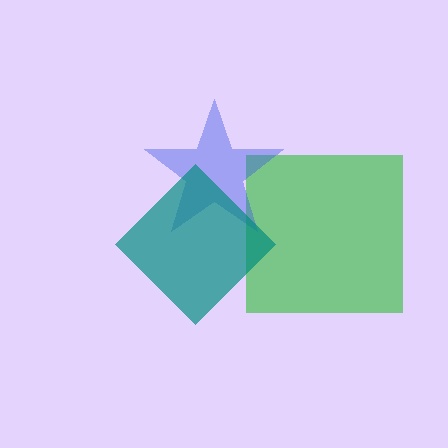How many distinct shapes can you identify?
There are 3 distinct shapes: a green square, a blue star, a teal diamond.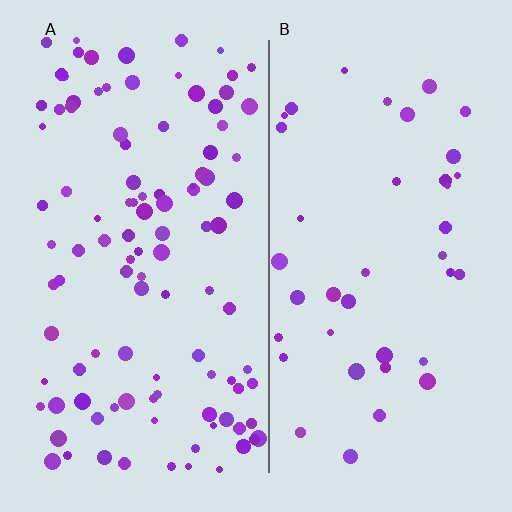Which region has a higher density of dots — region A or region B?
A (the left).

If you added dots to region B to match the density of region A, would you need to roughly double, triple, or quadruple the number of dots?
Approximately triple.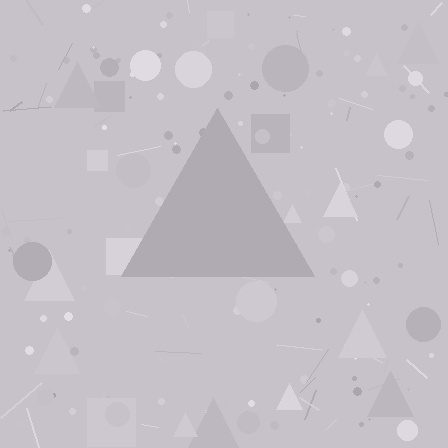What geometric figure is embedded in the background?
A triangle is embedded in the background.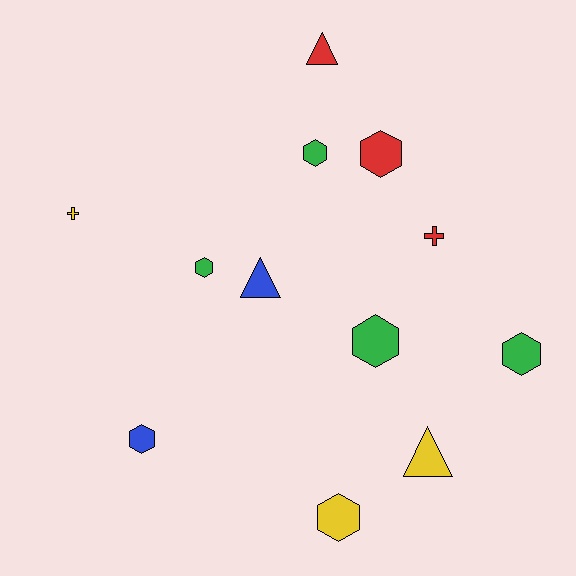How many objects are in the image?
There are 12 objects.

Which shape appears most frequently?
Hexagon, with 7 objects.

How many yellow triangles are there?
There is 1 yellow triangle.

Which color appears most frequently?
Green, with 4 objects.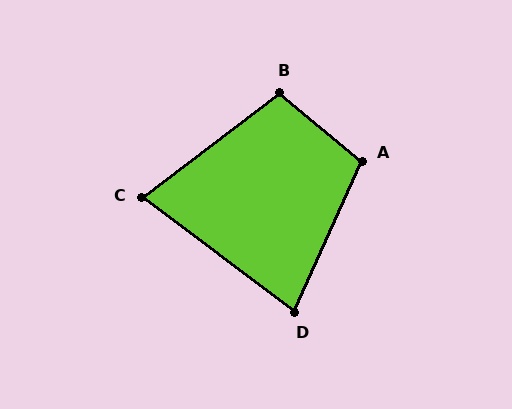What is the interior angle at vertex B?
Approximately 103 degrees (obtuse).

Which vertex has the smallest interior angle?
C, at approximately 74 degrees.